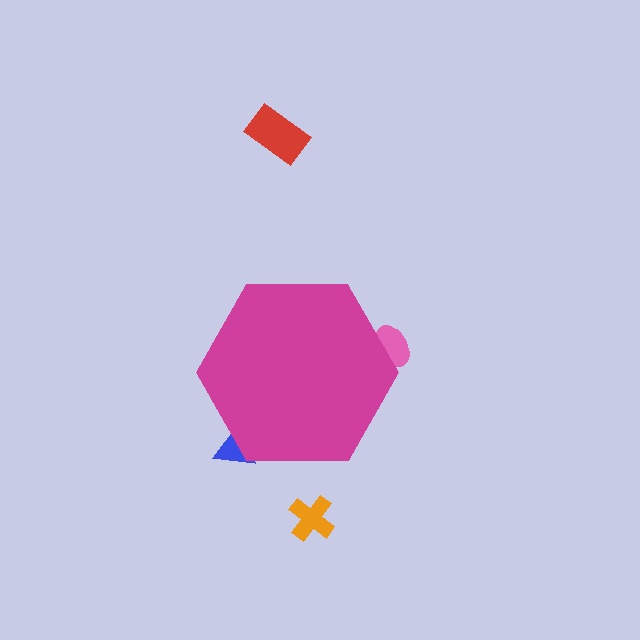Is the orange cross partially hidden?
No, the orange cross is fully visible.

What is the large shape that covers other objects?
A magenta hexagon.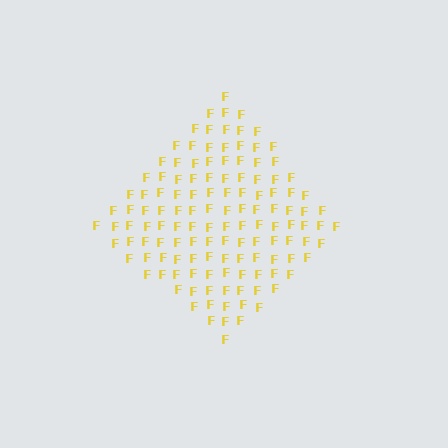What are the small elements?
The small elements are letter F's.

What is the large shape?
The large shape is a diamond.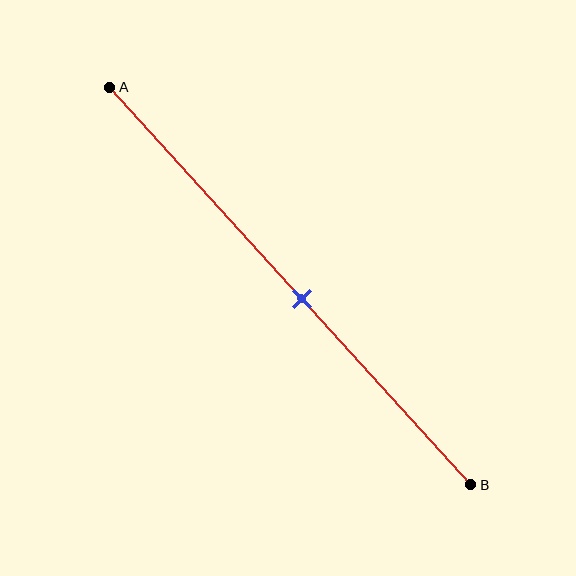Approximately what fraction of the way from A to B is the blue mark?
The blue mark is approximately 55% of the way from A to B.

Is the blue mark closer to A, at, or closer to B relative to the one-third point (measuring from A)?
The blue mark is closer to point B than the one-third point of segment AB.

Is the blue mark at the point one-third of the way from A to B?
No, the mark is at about 55% from A, not at the 33% one-third point.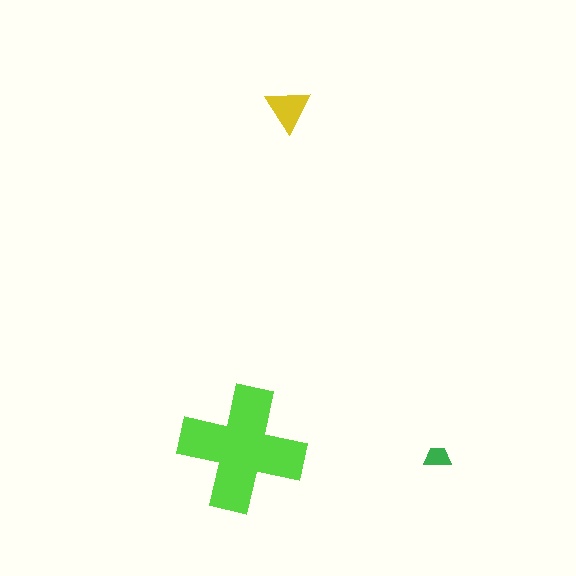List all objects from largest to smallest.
The lime cross, the yellow triangle, the green trapezoid.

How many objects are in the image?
There are 3 objects in the image.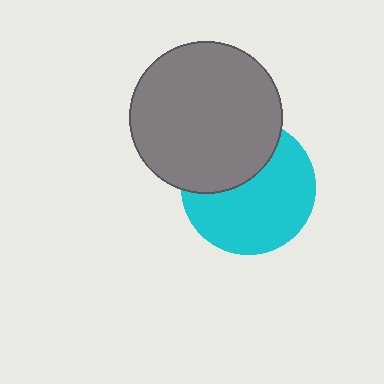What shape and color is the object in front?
The object in front is a gray circle.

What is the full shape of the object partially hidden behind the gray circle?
The partially hidden object is a cyan circle.